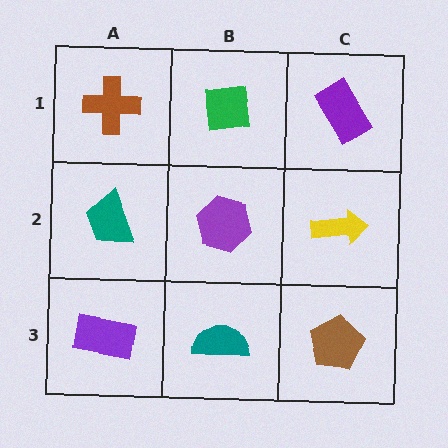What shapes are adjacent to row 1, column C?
A yellow arrow (row 2, column C), a green square (row 1, column B).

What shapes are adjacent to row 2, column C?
A purple rectangle (row 1, column C), a brown pentagon (row 3, column C), a purple hexagon (row 2, column B).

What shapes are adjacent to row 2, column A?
A brown cross (row 1, column A), a purple rectangle (row 3, column A), a purple hexagon (row 2, column B).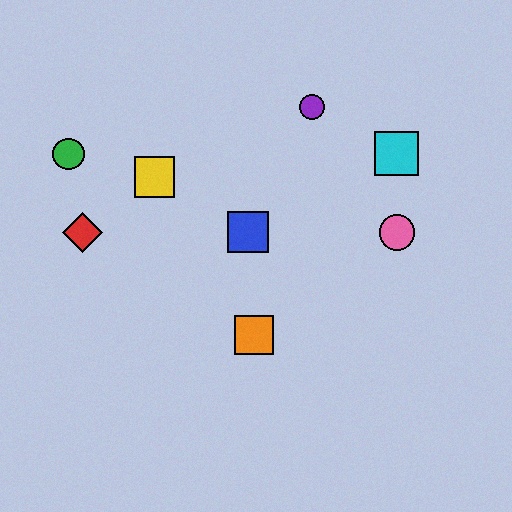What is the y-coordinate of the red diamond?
The red diamond is at y≈232.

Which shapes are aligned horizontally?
The red diamond, the blue square, the pink circle are aligned horizontally.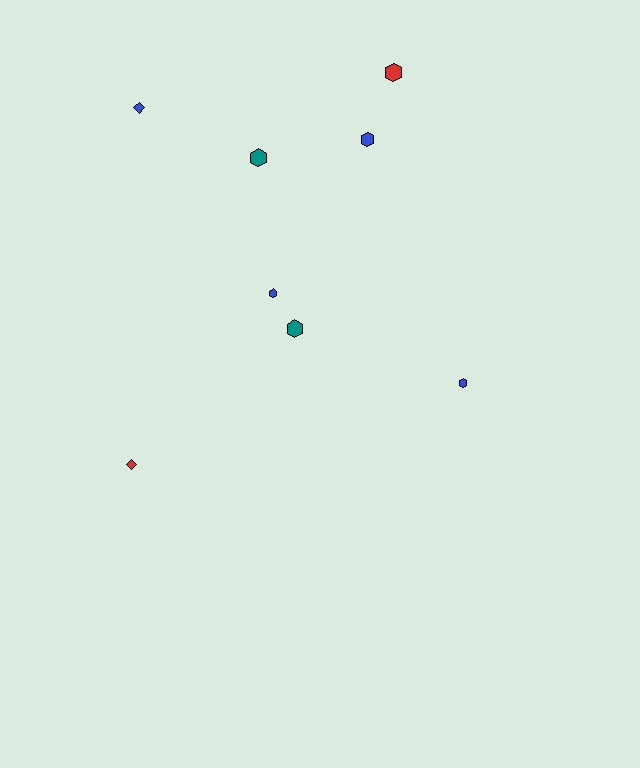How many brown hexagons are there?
There are no brown hexagons.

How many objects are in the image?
There are 8 objects.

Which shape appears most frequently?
Hexagon, with 6 objects.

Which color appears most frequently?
Blue, with 4 objects.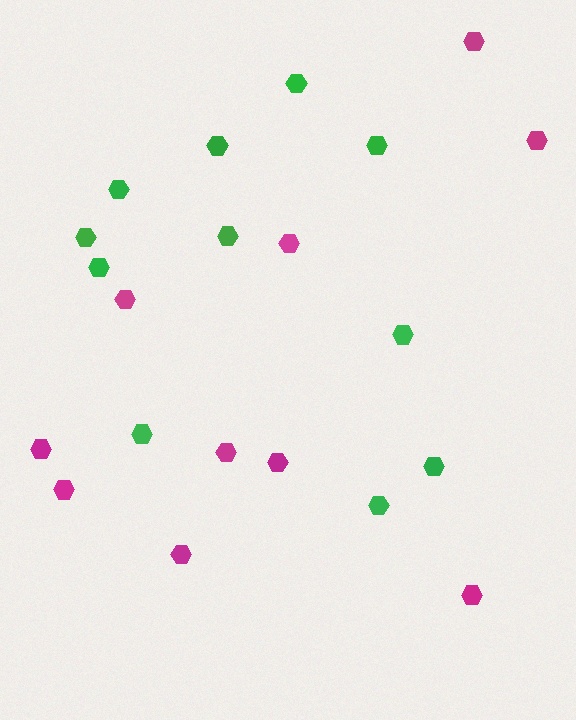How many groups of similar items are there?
There are 2 groups: one group of green hexagons (11) and one group of magenta hexagons (10).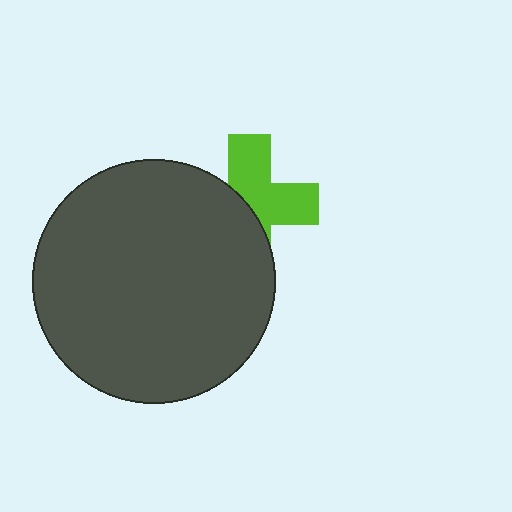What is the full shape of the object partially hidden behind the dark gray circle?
The partially hidden object is a lime cross.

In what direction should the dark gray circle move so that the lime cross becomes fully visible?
The dark gray circle should move left. That is the shortest direction to clear the overlap and leave the lime cross fully visible.